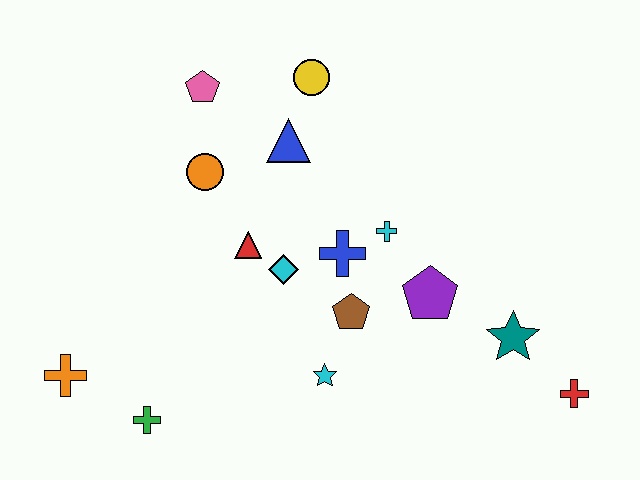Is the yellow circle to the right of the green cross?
Yes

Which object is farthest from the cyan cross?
The orange cross is farthest from the cyan cross.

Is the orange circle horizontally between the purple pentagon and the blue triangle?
No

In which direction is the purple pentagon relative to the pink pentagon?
The purple pentagon is to the right of the pink pentagon.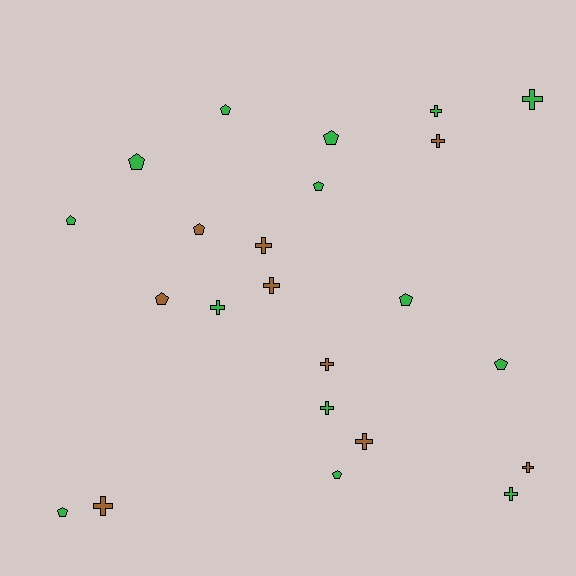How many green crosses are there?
There are 5 green crosses.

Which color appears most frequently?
Green, with 14 objects.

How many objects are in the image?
There are 23 objects.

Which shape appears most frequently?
Cross, with 12 objects.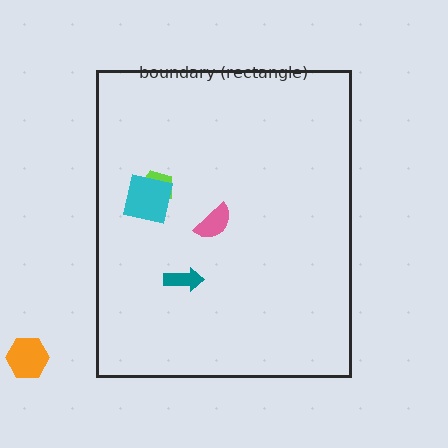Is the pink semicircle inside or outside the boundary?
Inside.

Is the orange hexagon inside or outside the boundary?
Outside.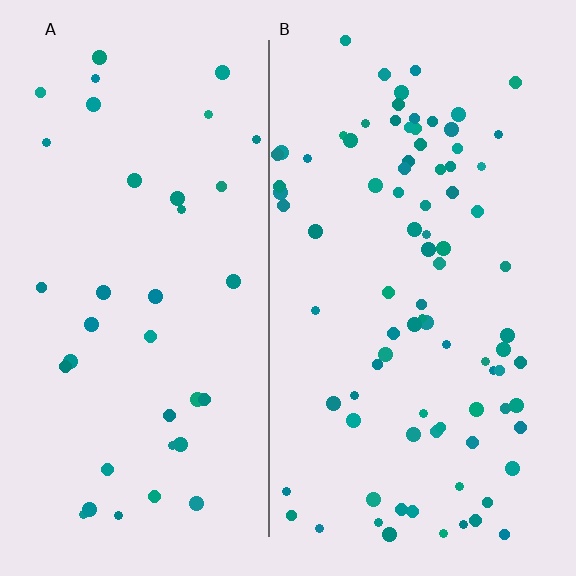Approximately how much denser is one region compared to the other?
Approximately 2.3× — region B over region A.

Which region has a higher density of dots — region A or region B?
B (the right).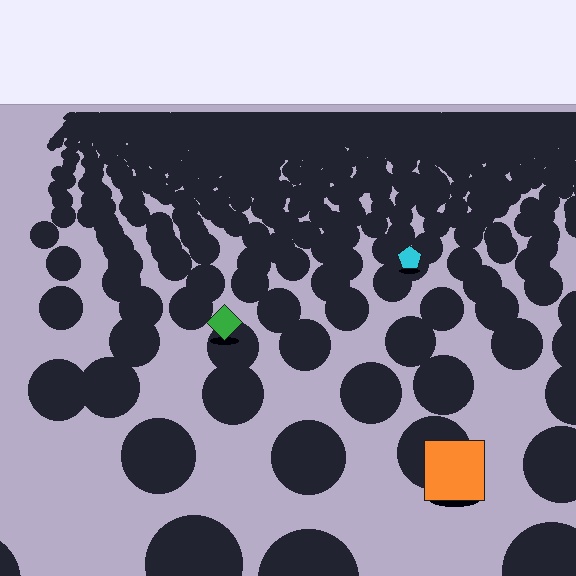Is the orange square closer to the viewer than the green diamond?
Yes. The orange square is closer — you can tell from the texture gradient: the ground texture is coarser near it.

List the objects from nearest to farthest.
From nearest to farthest: the orange square, the green diamond, the cyan pentagon.